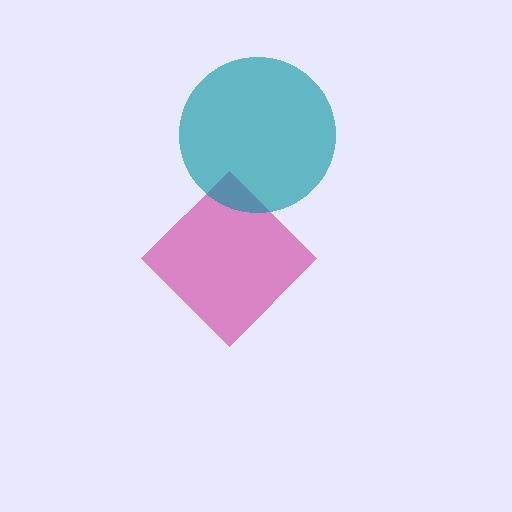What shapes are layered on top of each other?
The layered shapes are: a magenta diamond, a teal circle.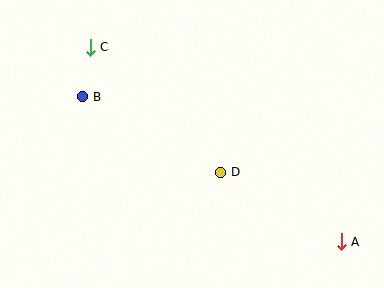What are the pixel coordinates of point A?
Point A is at (341, 242).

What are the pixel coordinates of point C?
Point C is at (90, 47).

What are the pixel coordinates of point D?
Point D is at (221, 172).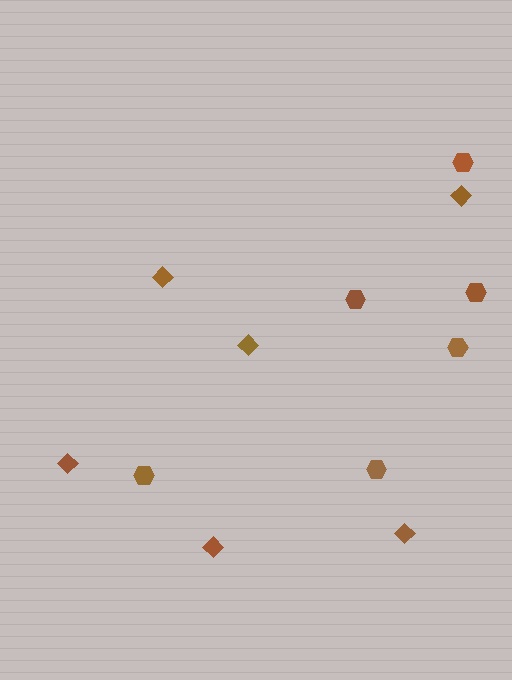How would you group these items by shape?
There are 2 groups: one group of diamonds (6) and one group of hexagons (6).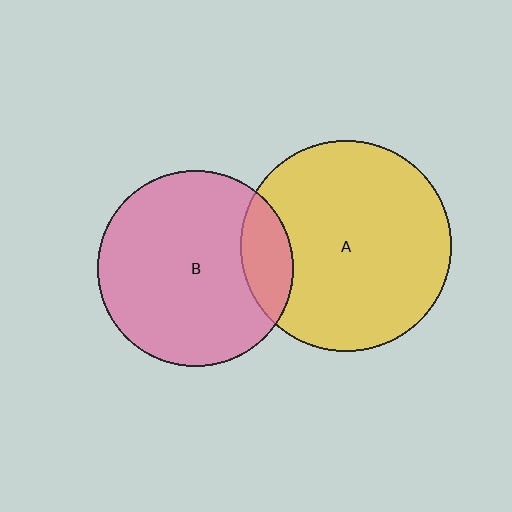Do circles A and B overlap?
Yes.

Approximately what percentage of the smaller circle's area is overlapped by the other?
Approximately 15%.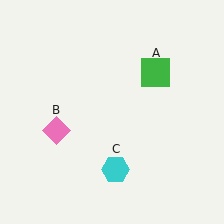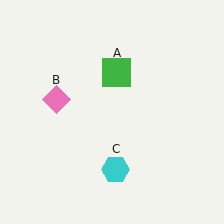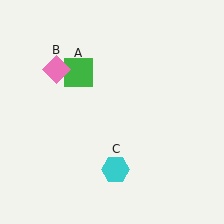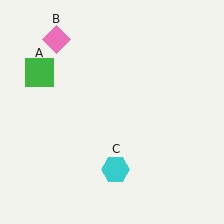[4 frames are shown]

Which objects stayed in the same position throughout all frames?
Cyan hexagon (object C) remained stationary.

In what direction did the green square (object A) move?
The green square (object A) moved left.